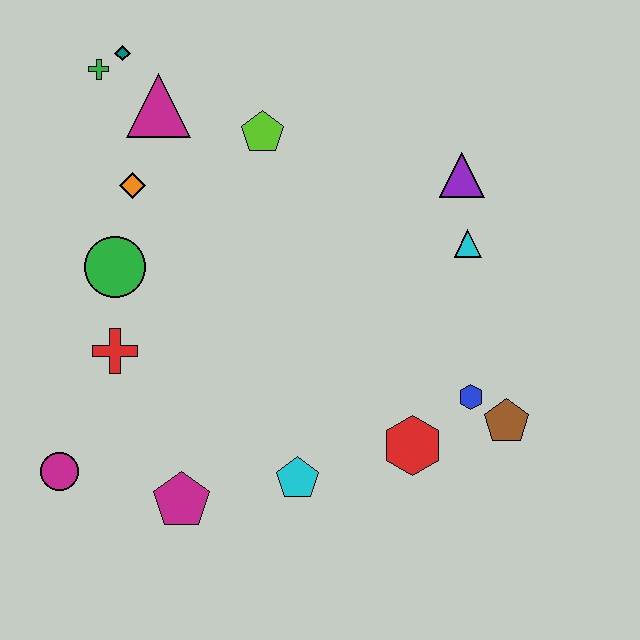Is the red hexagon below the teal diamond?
Yes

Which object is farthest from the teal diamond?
The brown pentagon is farthest from the teal diamond.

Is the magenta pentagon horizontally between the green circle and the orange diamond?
No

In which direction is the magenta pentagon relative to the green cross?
The magenta pentagon is below the green cross.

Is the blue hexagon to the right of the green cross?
Yes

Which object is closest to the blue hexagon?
The brown pentagon is closest to the blue hexagon.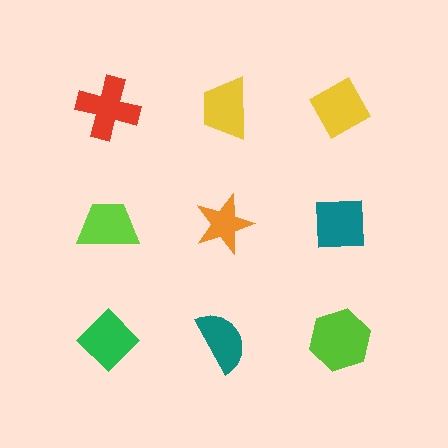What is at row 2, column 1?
A lime trapezoid.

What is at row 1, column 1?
A red cross.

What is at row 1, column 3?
A yellow diamond.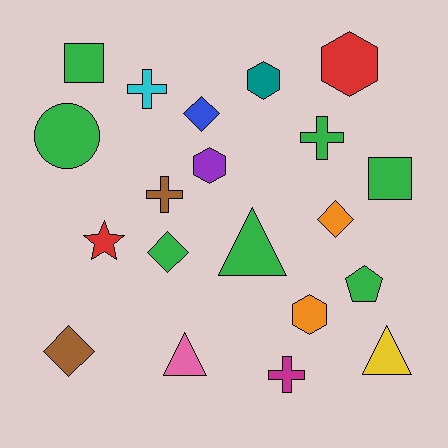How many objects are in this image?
There are 20 objects.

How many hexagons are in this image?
There are 4 hexagons.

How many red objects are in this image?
There are 2 red objects.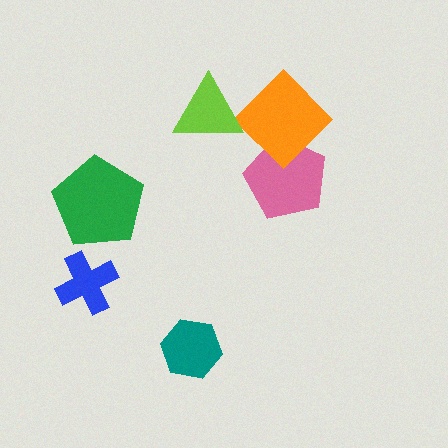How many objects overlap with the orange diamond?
2 objects overlap with the orange diamond.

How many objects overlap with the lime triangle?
1 object overlaps with the lime triangle.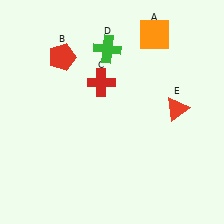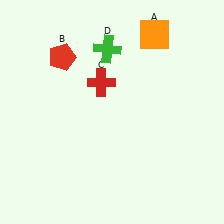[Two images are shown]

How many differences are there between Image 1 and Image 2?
There is 1 difference between the two images.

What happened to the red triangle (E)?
The red triangle (E) was removed in Image 2. It was in the top-right area of Image 1.